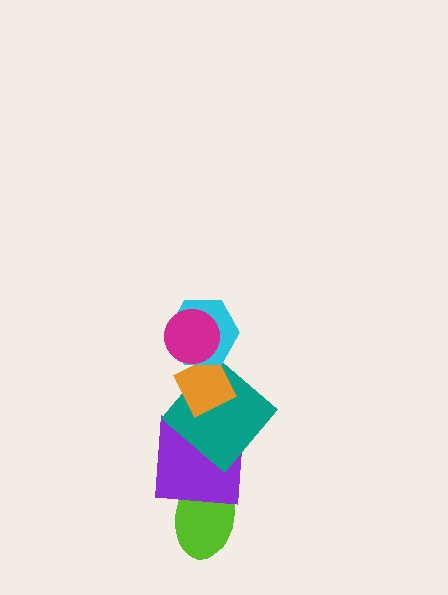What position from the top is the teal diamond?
The teal diamond is 4th from the top.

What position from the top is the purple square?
The purple square is 5th from the top.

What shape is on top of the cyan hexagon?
The magenta circle is on top of the cyan hexagon.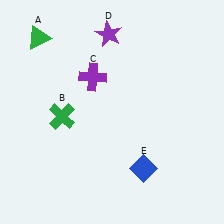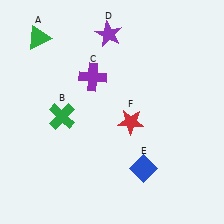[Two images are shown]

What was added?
A red star (F) was added in Image 2.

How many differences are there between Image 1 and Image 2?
There is 1 difference between the two images.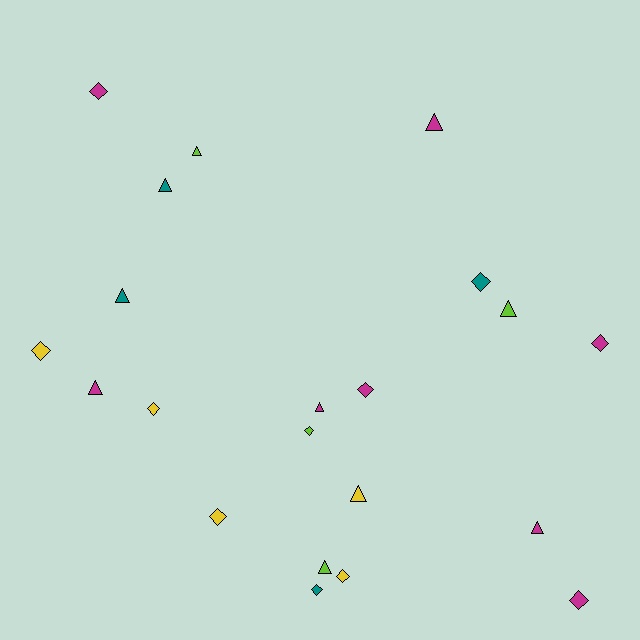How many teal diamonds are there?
There are 2 teal diamonds.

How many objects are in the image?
There are 21 objects.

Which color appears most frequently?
Magenta, with 8 objects.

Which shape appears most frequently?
Diamond, with 11 objects.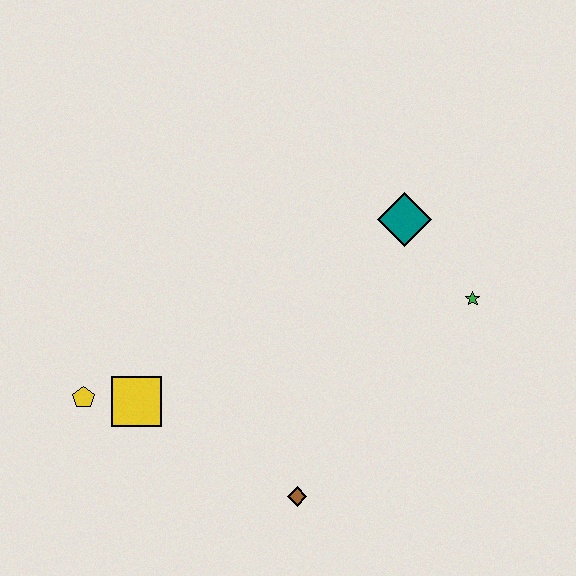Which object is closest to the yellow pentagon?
The yellow square is closest to the yellow pentagon.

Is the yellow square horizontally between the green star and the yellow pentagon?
Yes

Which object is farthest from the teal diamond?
The yellow pentagon is farthest from the teal diamond.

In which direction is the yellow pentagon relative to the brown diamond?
The yellow pentagon is to the left of the brown diamond.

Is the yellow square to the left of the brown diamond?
Yes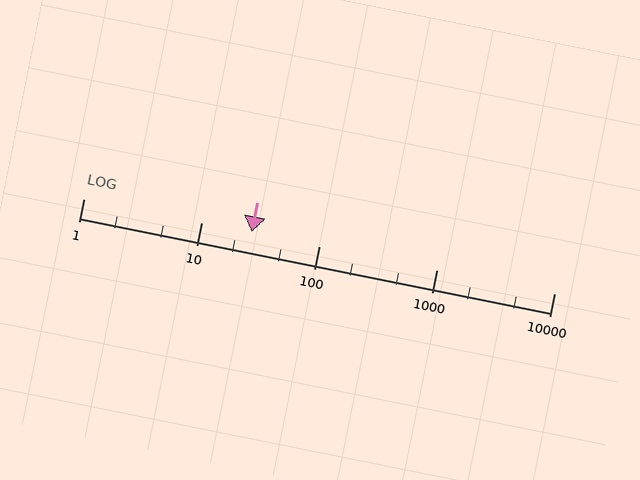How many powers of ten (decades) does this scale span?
The scale spans 4 decades, from 1 to 10000.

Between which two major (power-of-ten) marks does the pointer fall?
The pointer is between 10 and 100.